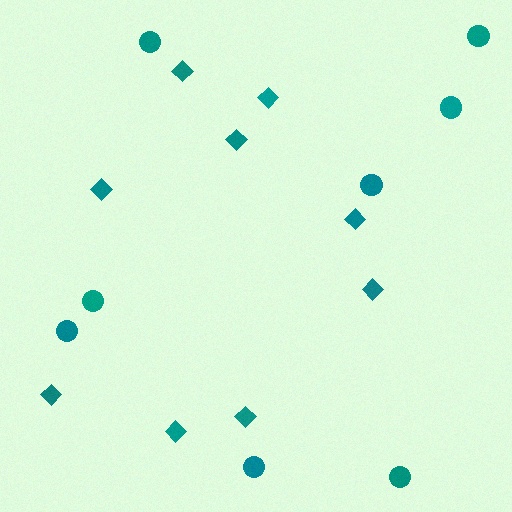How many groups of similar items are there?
There are 2 groups: one group of circles (8) and one group of diamonds (9).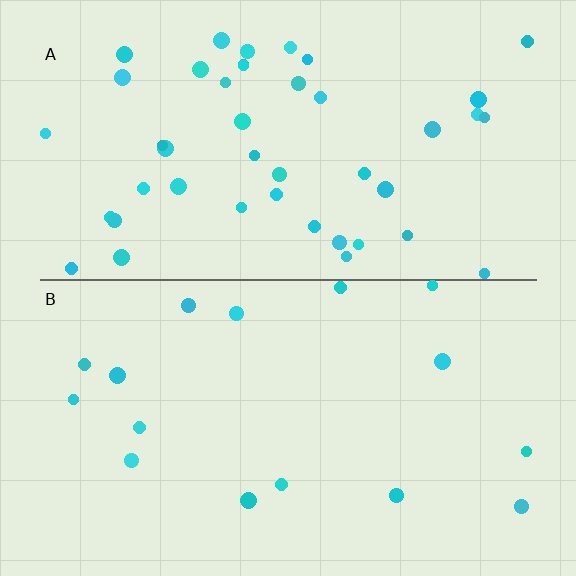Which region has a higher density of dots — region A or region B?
A (the top).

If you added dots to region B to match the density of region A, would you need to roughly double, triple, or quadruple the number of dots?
Approximately triple.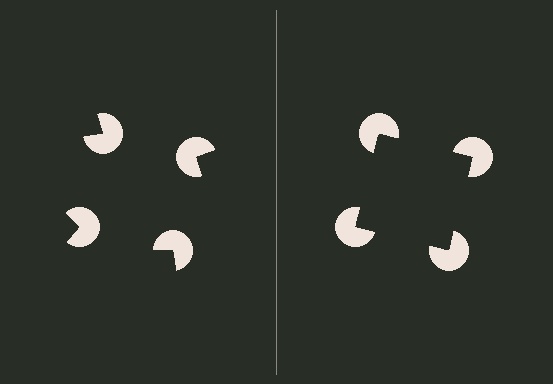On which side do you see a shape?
An illusory square appears on the right side. On the left side the wedge cuts are rotated, so no coherent shape forms.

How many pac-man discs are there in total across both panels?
8 — 4 on each side.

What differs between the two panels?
The pac-man discs are positioned identically on both sides; only the wedge orientations differ. On the right they align to a square; on the left they are misaligned.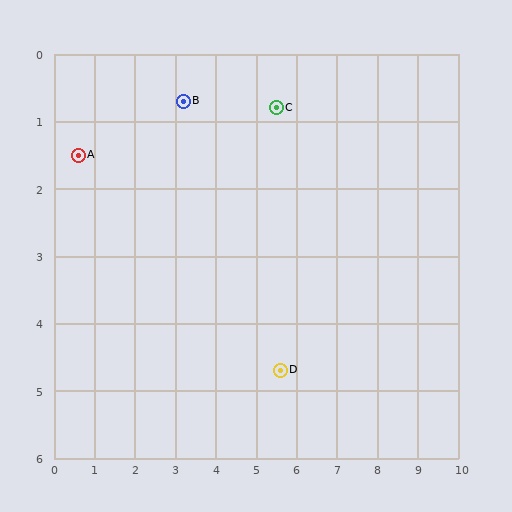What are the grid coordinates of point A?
Point A is at approximately (0.6, 1.5).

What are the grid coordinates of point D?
Point D is at approximately (5.6, 4.7).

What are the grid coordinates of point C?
Point C is at approximately (5.5, 0.8).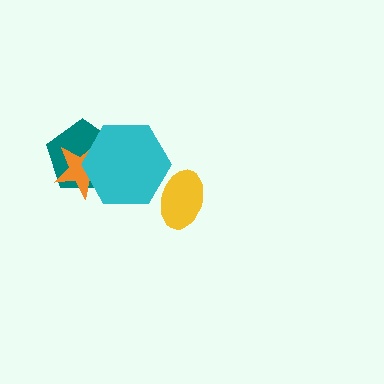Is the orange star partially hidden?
Yes, it is partially covered by another shape.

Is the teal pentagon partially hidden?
Yes, it is partially covered by another shape.